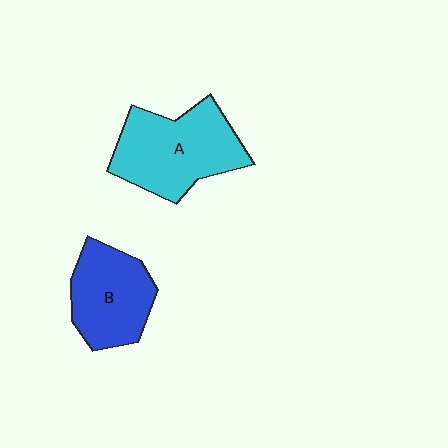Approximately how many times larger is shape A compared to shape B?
Approximately 1.3 times.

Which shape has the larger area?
Shape A (cyan).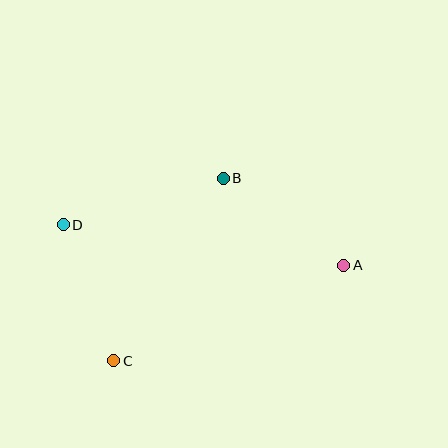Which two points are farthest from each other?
Points A and D are farthest from each other.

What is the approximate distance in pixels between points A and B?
The distance between A and B is approximately 149 pixels.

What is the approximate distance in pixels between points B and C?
The distance between B and C is approximately 213 pixels.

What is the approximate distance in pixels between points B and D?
The distance between B and D is approximately 167 pixels.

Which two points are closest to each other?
Points C and D are closest to each other.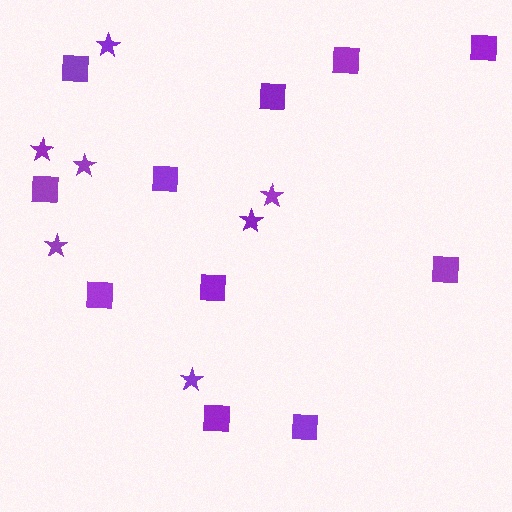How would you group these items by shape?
There are 2 groups: one group of stars (7) and one group of squares (11).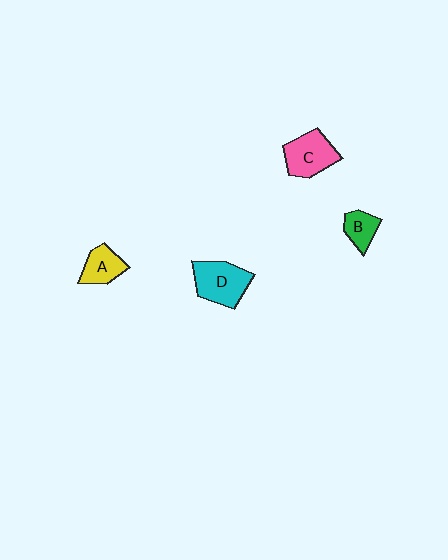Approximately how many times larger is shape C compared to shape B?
Approximately 1.8 times.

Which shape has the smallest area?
Shape B (green).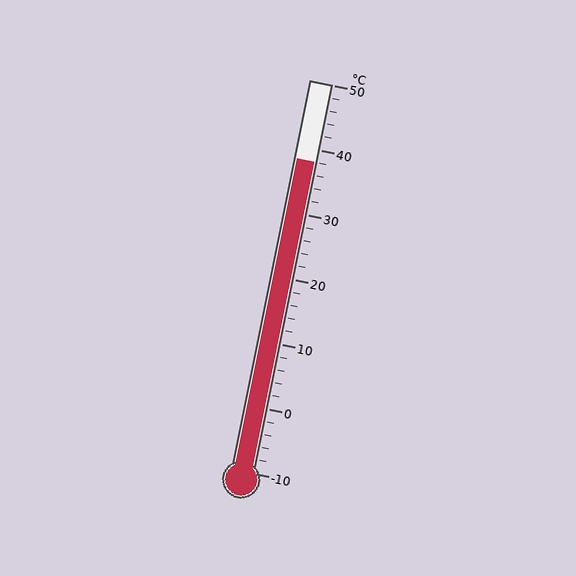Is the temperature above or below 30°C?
The temperature is above 30°C.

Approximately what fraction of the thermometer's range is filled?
The thermometer is filled to approximately 80% of its range.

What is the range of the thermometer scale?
The thermometer scale ranges from -10°C to 50°C.